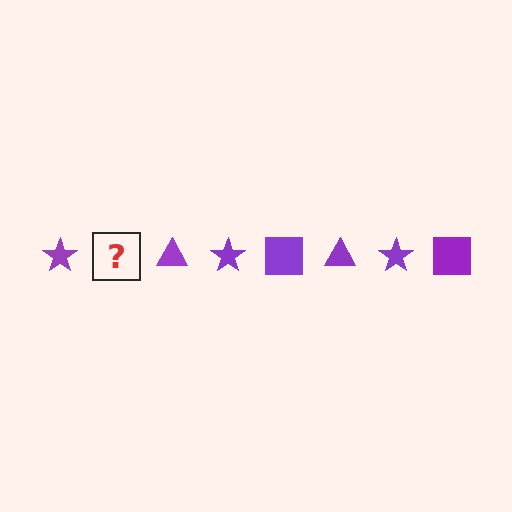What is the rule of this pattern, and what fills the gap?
The rule is that the pattern cycles through star, square, triangle shapes in purple. The gap should be filled with a purple square.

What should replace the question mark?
The question mark should be replaced with a purple square.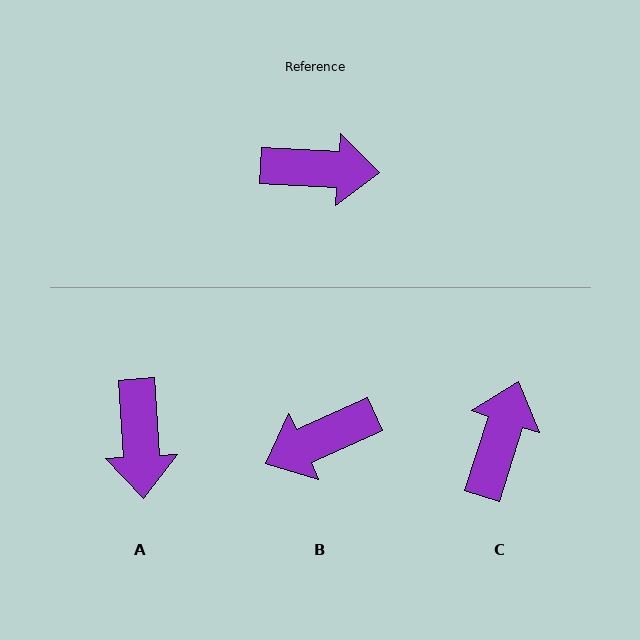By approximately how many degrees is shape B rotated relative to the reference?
Approximately 152 degrees clockwise.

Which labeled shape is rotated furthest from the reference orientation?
B, about 152 degrees away.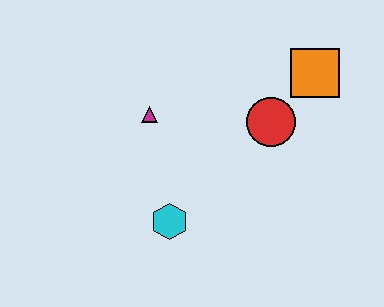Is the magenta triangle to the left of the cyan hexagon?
Yes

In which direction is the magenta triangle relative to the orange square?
The magenta triangle is to the left of the orange square.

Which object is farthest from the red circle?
The cyan hexagon is farthest from the red circle.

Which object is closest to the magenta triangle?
The cyan hexagon is closest to the magenta triangle.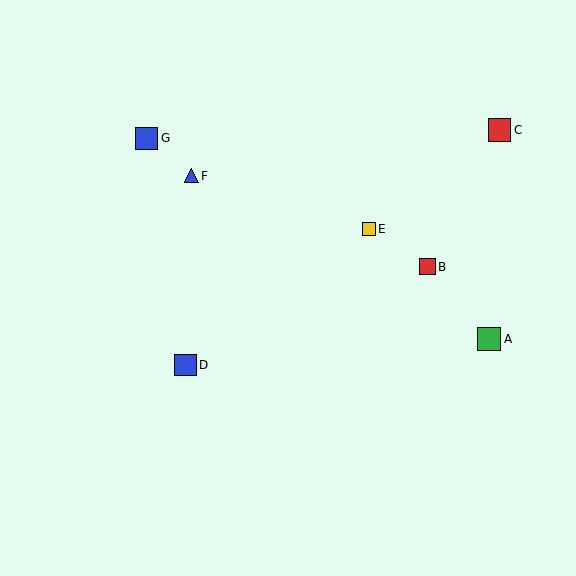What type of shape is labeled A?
Shape A is a green square.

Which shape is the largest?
The green square (labeled A) is the largest.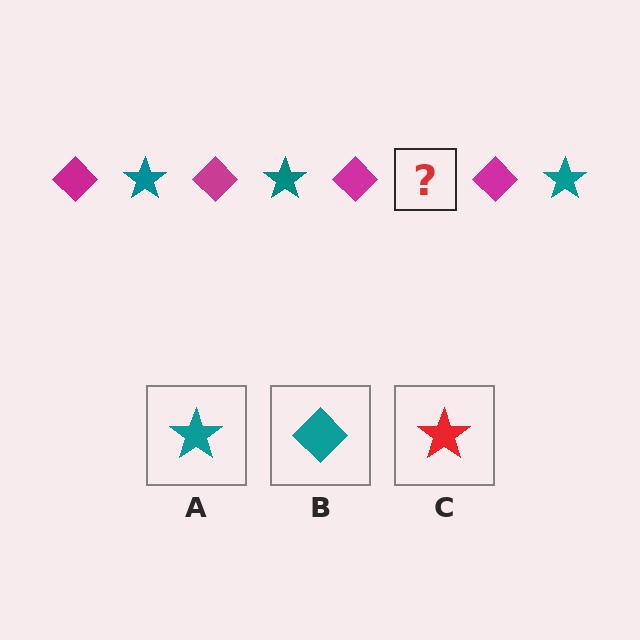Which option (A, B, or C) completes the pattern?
A.